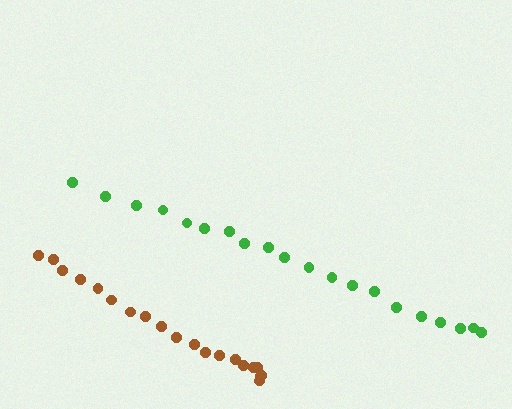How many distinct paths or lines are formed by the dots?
There are 2 distinct paths.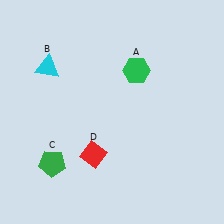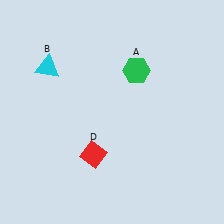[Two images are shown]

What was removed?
The green pentagon (C) was removed in Image 2.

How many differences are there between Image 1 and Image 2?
There is 1 difference between the two images.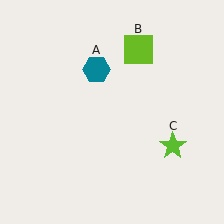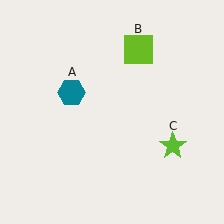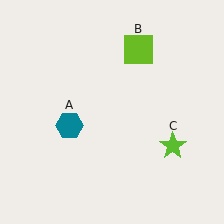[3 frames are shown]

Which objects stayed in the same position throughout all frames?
Lime square (object B) and lime star (object C) remained stationary.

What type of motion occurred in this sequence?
The teal hexagon (object A) rotated counterclockwise around the center of the scene.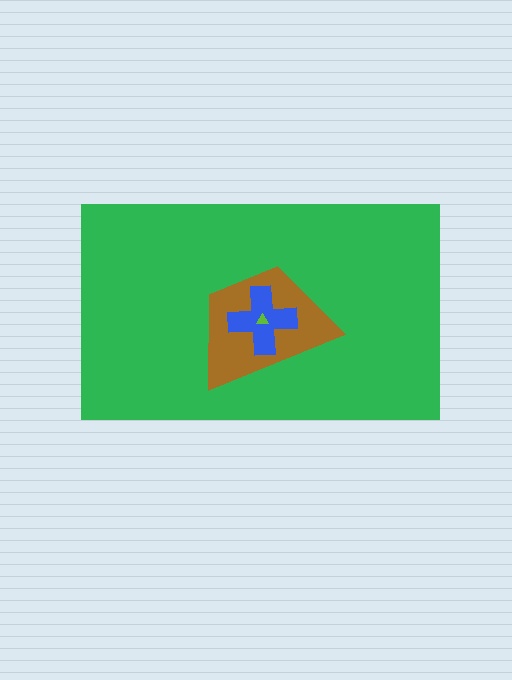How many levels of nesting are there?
4.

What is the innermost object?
The lime triangle.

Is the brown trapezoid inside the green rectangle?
Yes.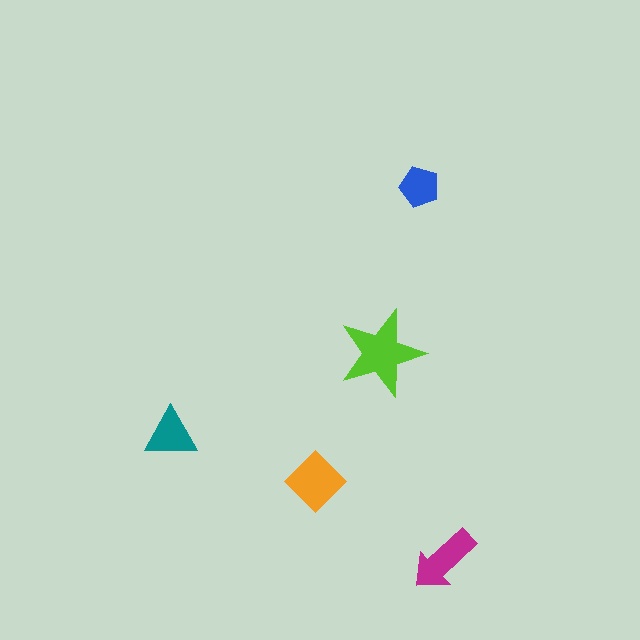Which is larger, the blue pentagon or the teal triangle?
The teal triangle.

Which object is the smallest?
The blue pentagon.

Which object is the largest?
The lime star.